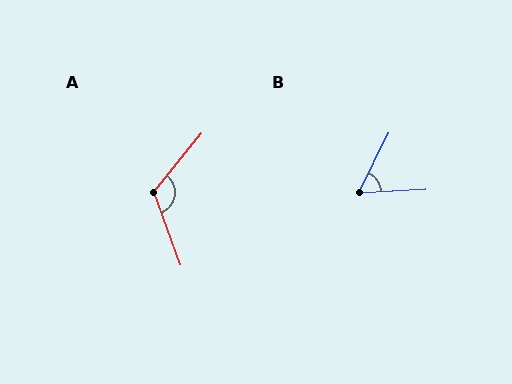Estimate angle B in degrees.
Approximately 61 degrees.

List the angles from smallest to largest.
B (61°), A (121°).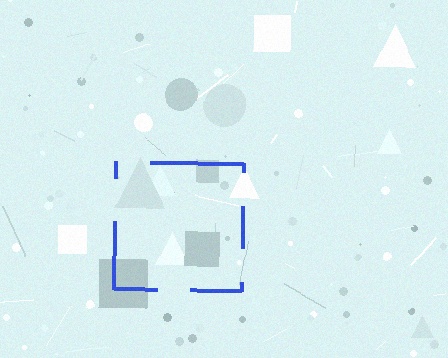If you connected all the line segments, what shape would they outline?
They would outline a square.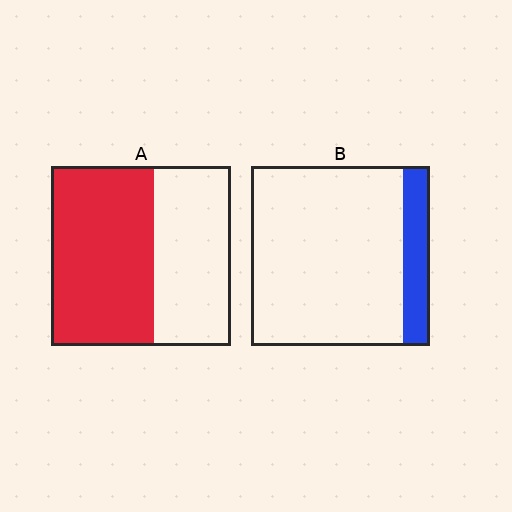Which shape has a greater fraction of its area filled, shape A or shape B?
Shape A.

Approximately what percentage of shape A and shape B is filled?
A is approximately 55% and B is approximately 15%.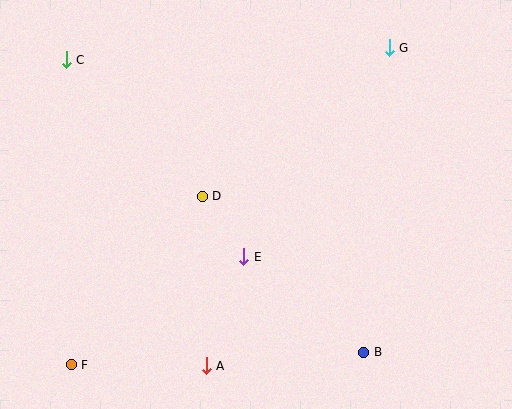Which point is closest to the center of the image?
Point E at (244, 257) is closest to the center.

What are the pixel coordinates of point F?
Point F is at (71, 365).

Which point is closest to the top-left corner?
Point C is closest to the top-left corner.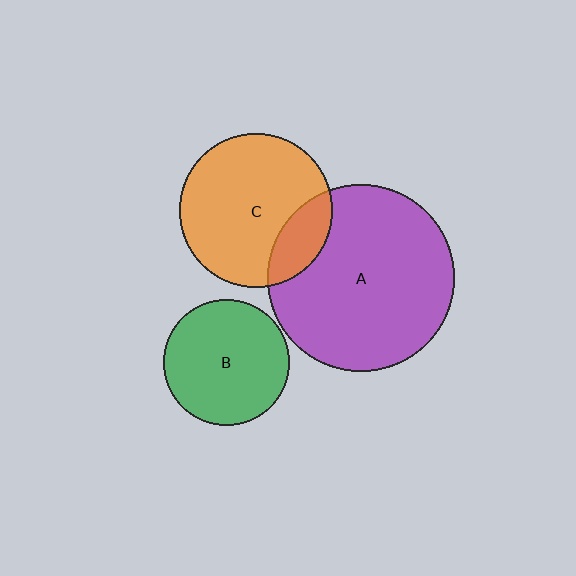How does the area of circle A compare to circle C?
Approximately 1.5 times.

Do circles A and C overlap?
Yes.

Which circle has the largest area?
Circle A (purple).